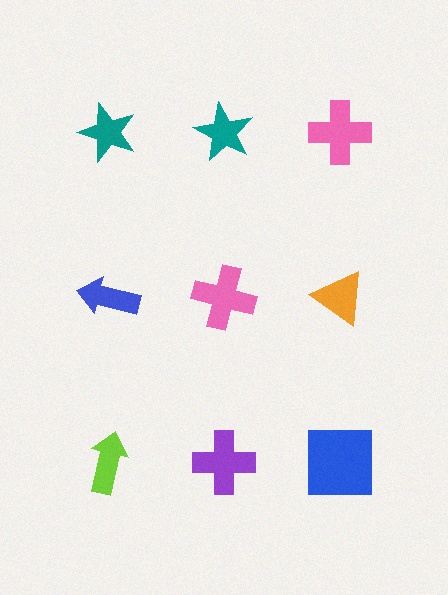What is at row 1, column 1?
A teal star.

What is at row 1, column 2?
A teal star.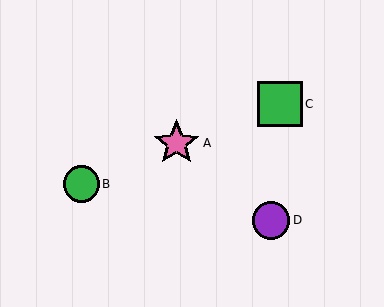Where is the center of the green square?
The center of the green square is at (280, 104).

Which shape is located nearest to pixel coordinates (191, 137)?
The pink star (labeled A) at (176, 143) is nearest to that location.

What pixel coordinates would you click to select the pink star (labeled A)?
Click at (176, 143) to select the pink star A.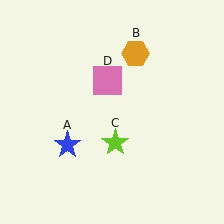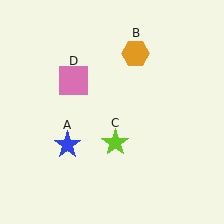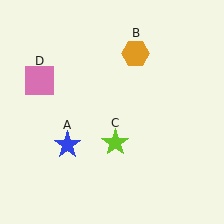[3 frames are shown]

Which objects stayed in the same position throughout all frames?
Blue star (object A) and orange hexagon (object B) and lime star (object C) remained stationary.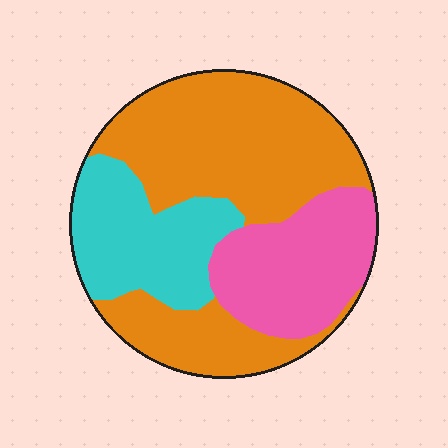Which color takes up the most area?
Orange, at roughly 55%.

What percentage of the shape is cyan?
Cyan takes up about one quarter (1/4) of the shape.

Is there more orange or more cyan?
Orange.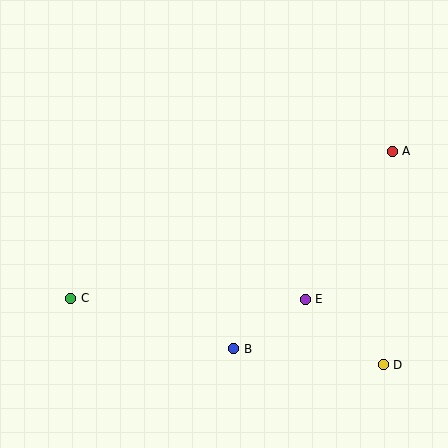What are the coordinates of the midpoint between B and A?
The midpoint between B and A is at (313, 250).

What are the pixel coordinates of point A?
Point A is at (392, 151).